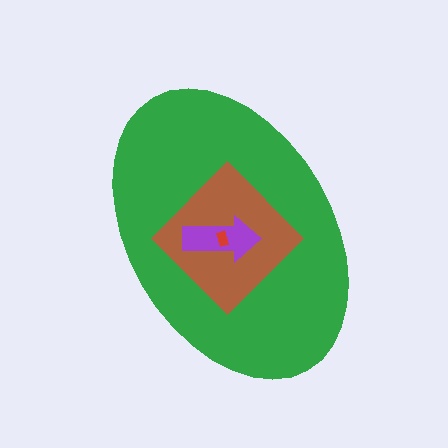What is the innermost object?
The red rectangle.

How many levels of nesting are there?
4.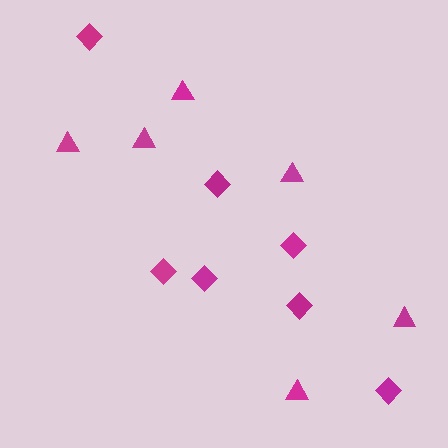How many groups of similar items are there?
There are 2 groups: one group of triangles (6) and one group of diamonds (7).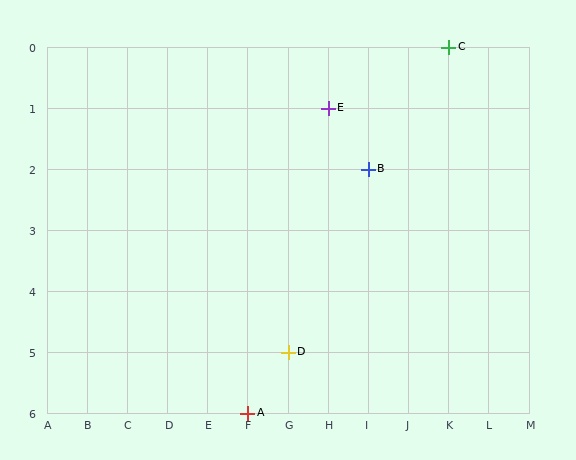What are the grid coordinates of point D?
Point D is at grid coordinates (G, 5).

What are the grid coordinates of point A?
Point A is at grid coordinates (F, 6).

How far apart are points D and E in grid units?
Points D and E are 1 column and 4 rows apart (about 4.1 grid units diagonally).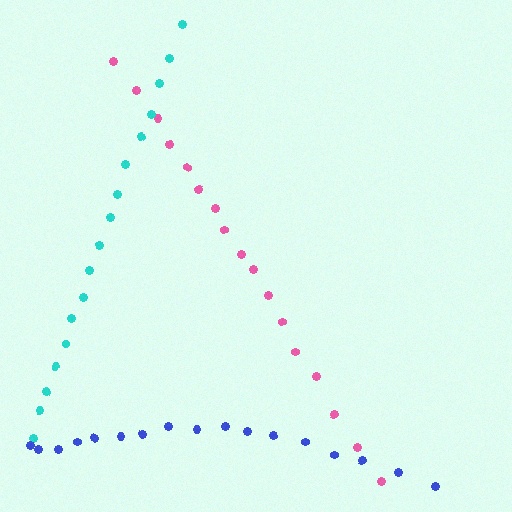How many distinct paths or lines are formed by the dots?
There are 3 distinct paths.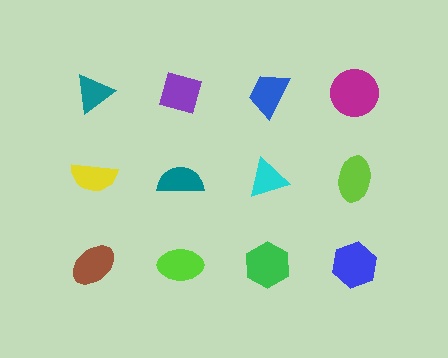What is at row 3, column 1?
A brown ellipse.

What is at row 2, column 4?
A lime ellipse.